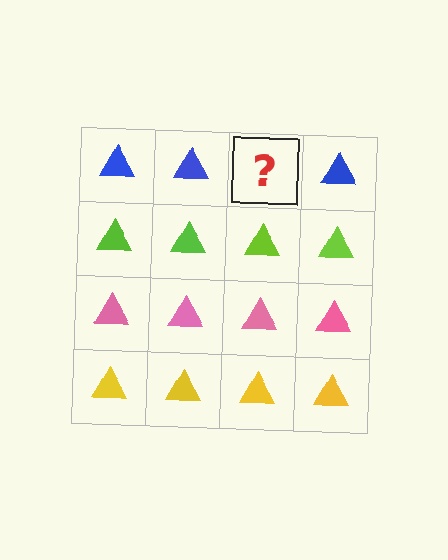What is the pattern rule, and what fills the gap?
The rule is that each row has a consistent color. The gap should be filled with a blue triangle.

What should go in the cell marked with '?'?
The missing cell should contain a blue triangle.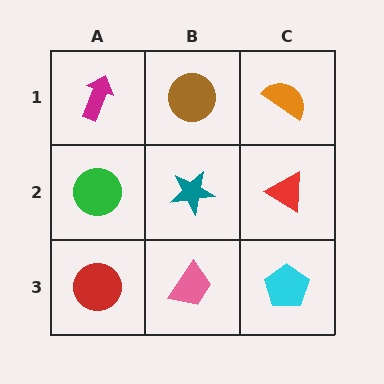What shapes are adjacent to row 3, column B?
A teal star (row 2, column B), a red circle (row 3, column A), a cyan pentagon (row 3, column C).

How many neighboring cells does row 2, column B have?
4.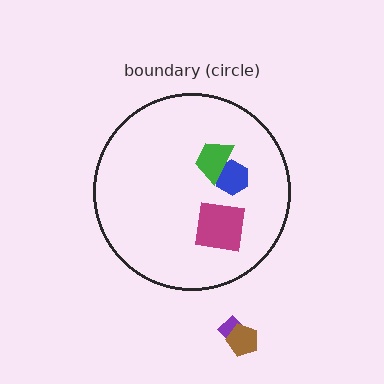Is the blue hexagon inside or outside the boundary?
Inside.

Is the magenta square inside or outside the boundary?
Inside.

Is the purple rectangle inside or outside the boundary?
Outside.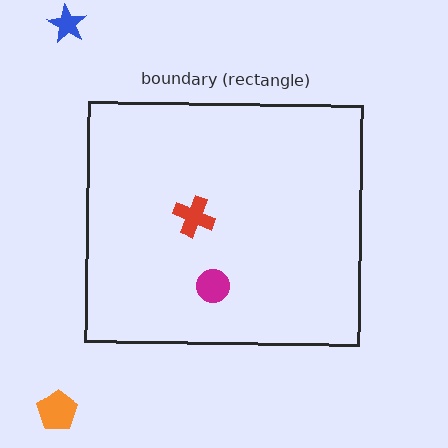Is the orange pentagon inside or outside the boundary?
Outside.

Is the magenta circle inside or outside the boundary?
Inside.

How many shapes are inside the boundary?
2 inside, 2 outside.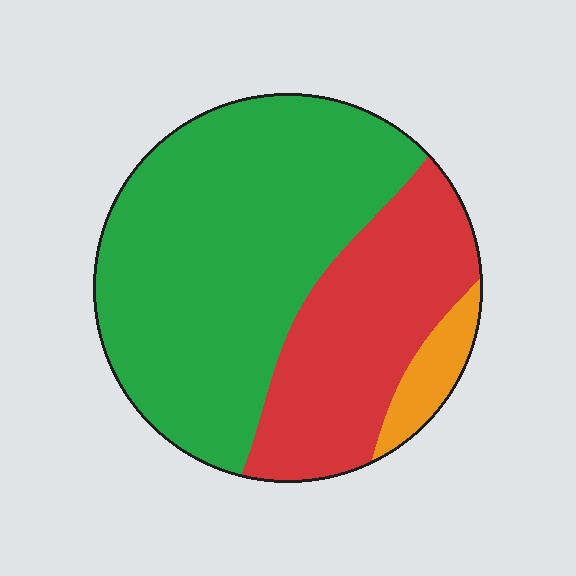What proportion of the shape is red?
Red takes up about one third (1/3) of the shape.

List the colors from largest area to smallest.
From largest to smallest: green, red, orange.